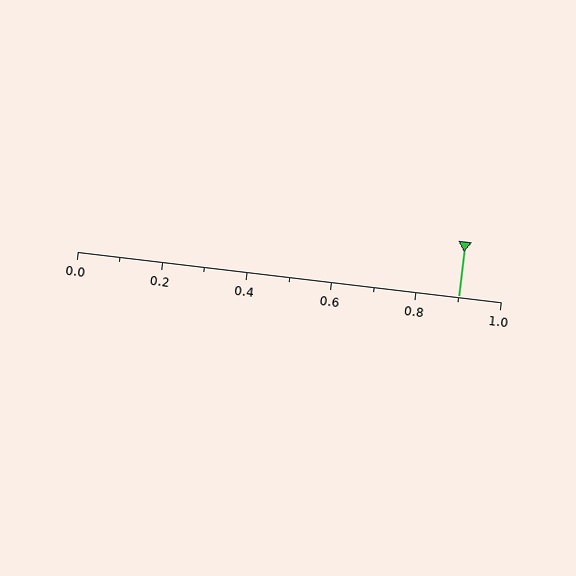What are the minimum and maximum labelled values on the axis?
The axis runs from 0.0 to 1.0.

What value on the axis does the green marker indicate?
The marker indicates approximately 0.9.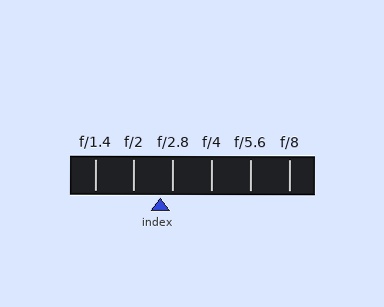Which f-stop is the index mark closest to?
The index mark is closest to f/2.8.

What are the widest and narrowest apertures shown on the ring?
The widest aperture shown is f/1.4 and the narrowest is f/8.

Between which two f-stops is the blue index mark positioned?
The index mark is between f/2 and f/2.8.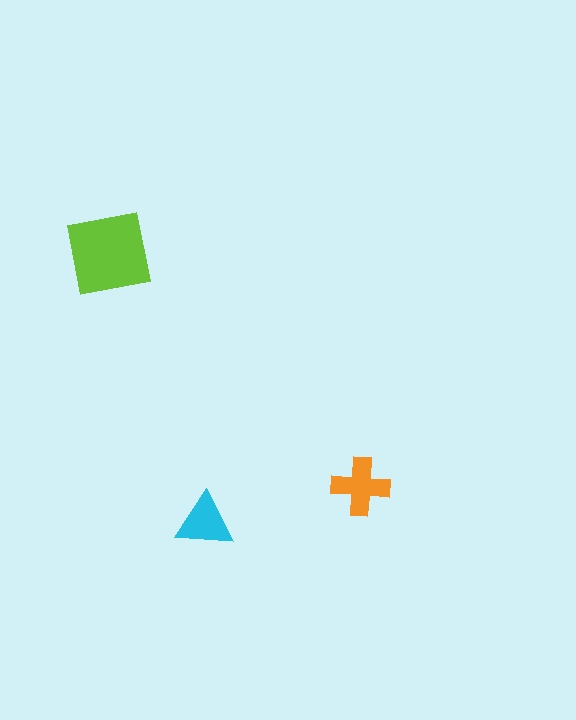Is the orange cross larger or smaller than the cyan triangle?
Larger.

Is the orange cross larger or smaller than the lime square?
Smaller.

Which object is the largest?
The lime square.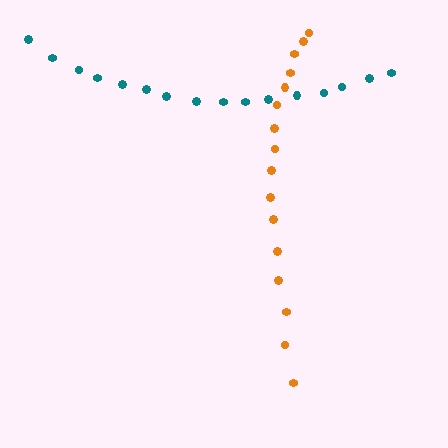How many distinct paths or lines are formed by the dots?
There are 2 distinct paths.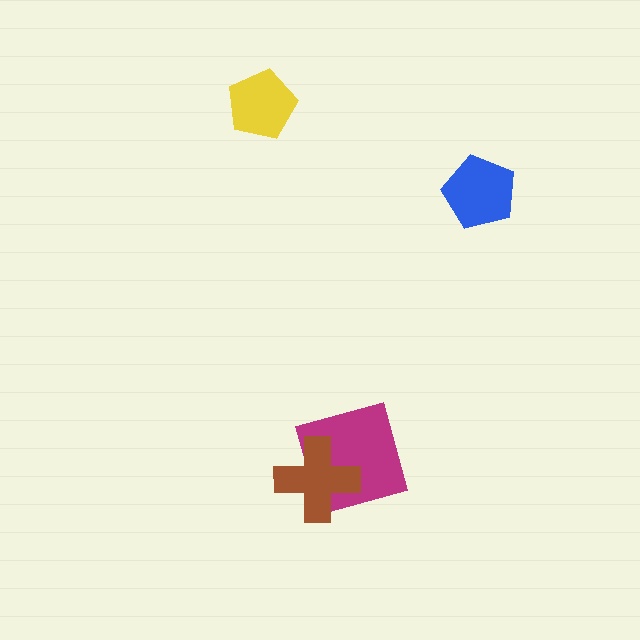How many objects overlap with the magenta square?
1 object overlaps with the magenta square.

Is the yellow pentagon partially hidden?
No, no other shape covers it.